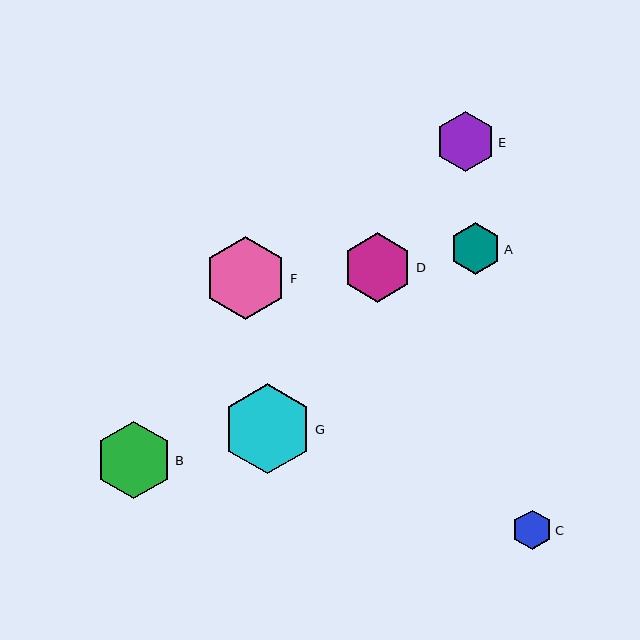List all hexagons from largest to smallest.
From largest to smallest: G, F, B, D, E, A, C.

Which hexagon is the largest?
Hexagon G is the largest with a size of approximately 89 pixels.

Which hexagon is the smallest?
Hexagon C is the smallest with a size of approximately 40 pixels.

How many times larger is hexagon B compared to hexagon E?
Hexagon B is approximately 1.3 times the size of hexagon E.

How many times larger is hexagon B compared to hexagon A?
Hexagon B is approximately 1.5 times the size of hexagon A.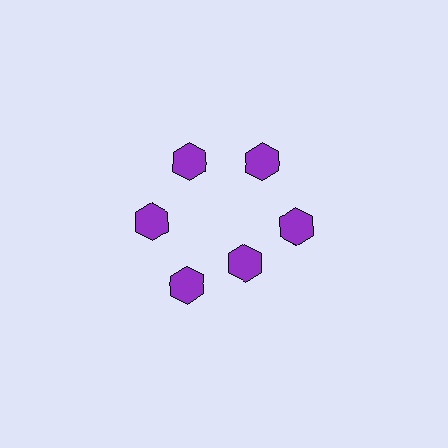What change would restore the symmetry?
The symmetry would be restored by moving it outward, back onto the ring so that all 6 hexagons sit at equal angles and equal distance from the center.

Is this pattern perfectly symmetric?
No. The 6 purple hexagons are arranged in a ring, but one element near the 5 o'clock position is pulled inward toward the center, breaking the 6-fold rotational symmetry.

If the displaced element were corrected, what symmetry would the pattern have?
It would have 6-fold rotational symmetry — the pattern would map onto itself every 60 degrees.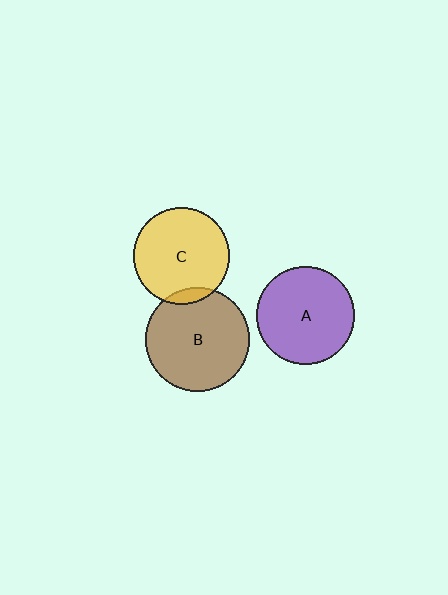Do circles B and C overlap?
Yes.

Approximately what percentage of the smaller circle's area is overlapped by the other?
Approximately 10%.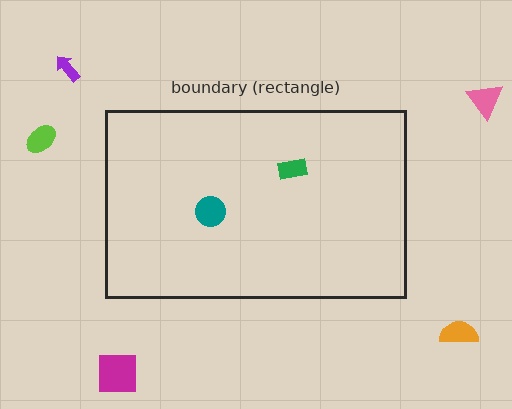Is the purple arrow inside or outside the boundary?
Outside.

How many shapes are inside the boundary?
2 inside, 5 outside.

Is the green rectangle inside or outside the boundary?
Inside.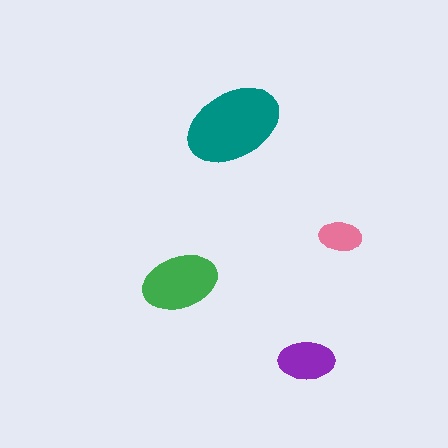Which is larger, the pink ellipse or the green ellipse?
The green one.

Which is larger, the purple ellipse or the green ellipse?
The green one.